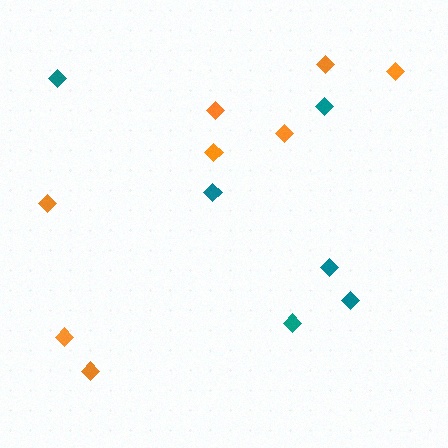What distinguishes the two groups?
There are 2 groups: one group of orange diamonds (8) and one group of teal diamonds (6).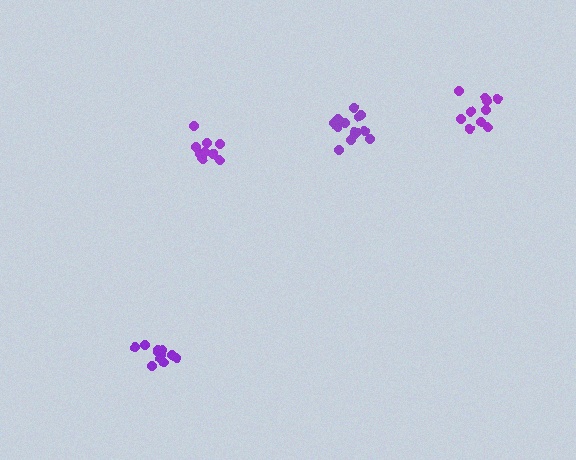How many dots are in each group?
Group 1: 10 dots, Group 2: 9 dots, Group 3: 11 dots, Group 4: 14 dots (44 total).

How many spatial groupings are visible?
There are 4 spatial groupings.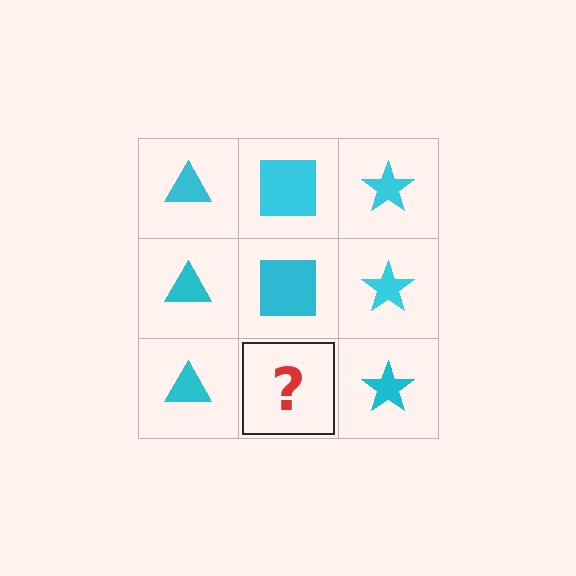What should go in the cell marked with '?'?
The missing cell should contain a cyan square.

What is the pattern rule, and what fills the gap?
The rule is that each column has a consistent shape. The gap should be filled with a cyan square.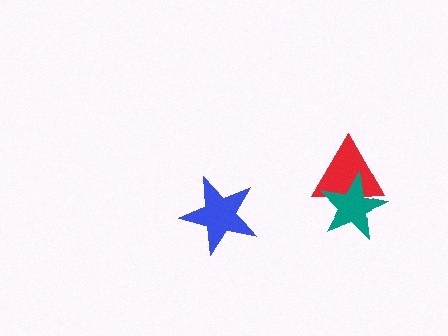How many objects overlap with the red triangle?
1 object overlaps with the red triangle.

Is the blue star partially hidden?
No, no other shape covers it.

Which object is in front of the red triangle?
The teal star is in front of the red triangle.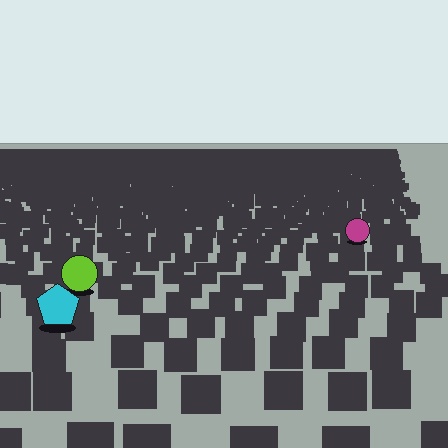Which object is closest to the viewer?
The cyan pentagon is closest. The texture marks near it are larger and more spread out.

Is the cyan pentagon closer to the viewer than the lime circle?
Yes. The cyan pentagon is closer — you can tell from the texture gradient: the ground texture is coarser near it.